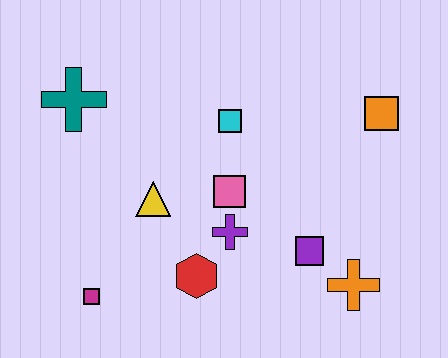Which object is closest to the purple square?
The orange cross is closest to the purple square.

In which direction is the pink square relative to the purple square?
The pink square is to the left of the purple square.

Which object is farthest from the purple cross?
The teal cross is farthest from the purple cross.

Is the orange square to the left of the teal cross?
No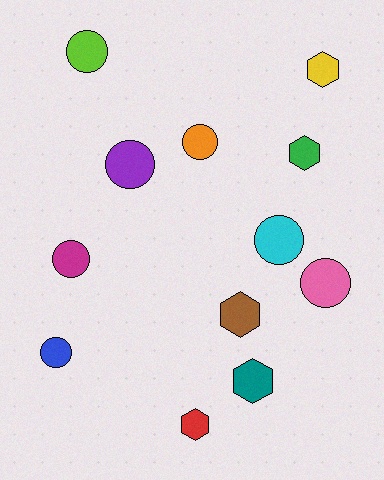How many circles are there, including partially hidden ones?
There are 7 circles.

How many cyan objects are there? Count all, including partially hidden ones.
There is 1 cyan object.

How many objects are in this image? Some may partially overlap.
There are 12 objects.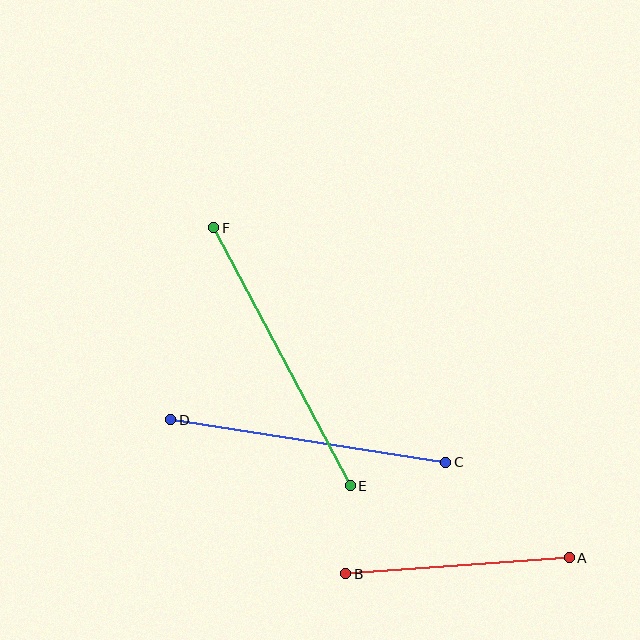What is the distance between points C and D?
The distance is approximately 278 pixels.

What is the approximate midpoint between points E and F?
The midpoint is at approximately (282, 357) pixels.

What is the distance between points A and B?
The distance is approximately 225 pixels.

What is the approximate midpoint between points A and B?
The midpoint is at approximately (457, 566) pixels.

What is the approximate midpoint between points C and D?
The midpoint is at approximately (308, 441) pixels.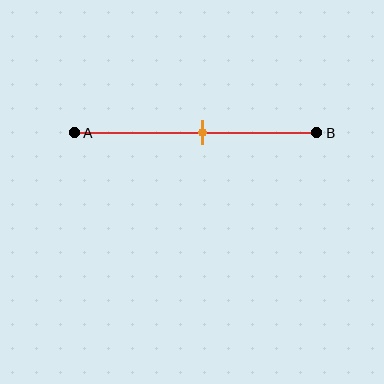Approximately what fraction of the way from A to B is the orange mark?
The orange mark is approximately 55% of the way from A to B.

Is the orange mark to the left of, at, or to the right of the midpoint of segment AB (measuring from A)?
The orange mark is approximately at the midpoint of segment AB.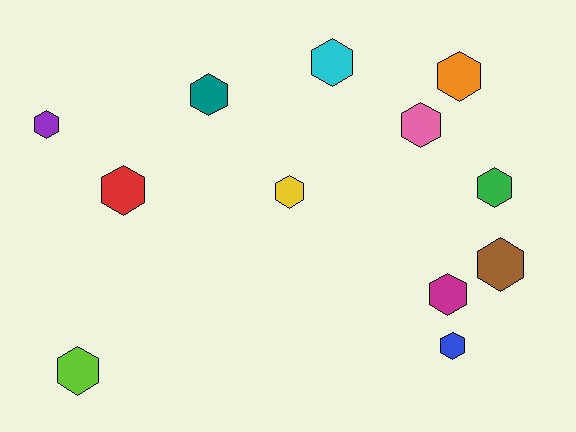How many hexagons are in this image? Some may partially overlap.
There are 12 hexagons.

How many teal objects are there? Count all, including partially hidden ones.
There is 1 teal object.